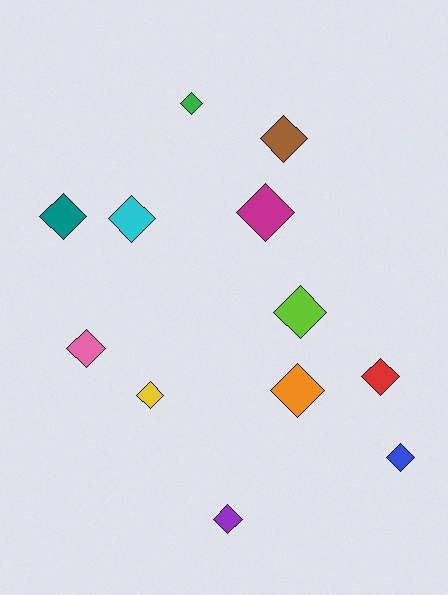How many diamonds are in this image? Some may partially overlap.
There are 12 diamonds.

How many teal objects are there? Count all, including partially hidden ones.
There is 1 teal object.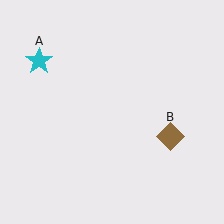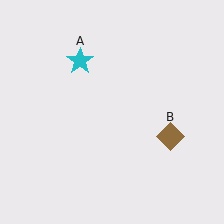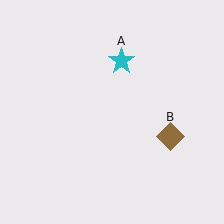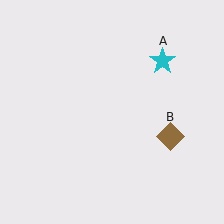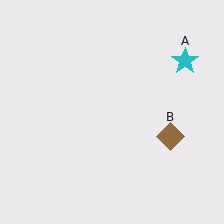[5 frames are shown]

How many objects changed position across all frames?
1 object changed position: cyan star (object A).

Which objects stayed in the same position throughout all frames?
Brown diamond (object B) remained stationary.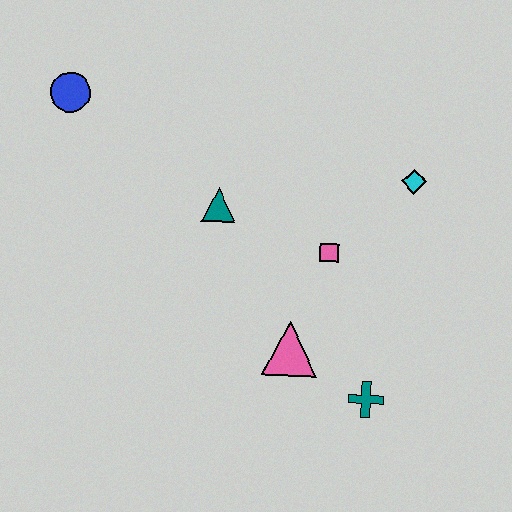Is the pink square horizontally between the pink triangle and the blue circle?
No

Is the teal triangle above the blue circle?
No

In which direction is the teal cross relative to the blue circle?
The teal cross is to the right of the blue circle.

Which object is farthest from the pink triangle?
The blue circle is farthest from the pink triangle.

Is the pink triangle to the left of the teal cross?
Yes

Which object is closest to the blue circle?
The teal triangle is closest to the blue circle.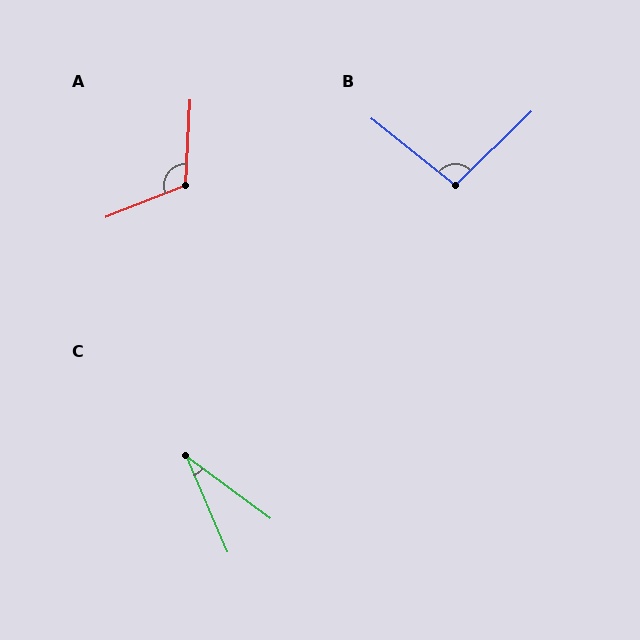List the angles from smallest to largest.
C (30°), B (97°), A (115°).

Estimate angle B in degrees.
Approximately 97 degrees.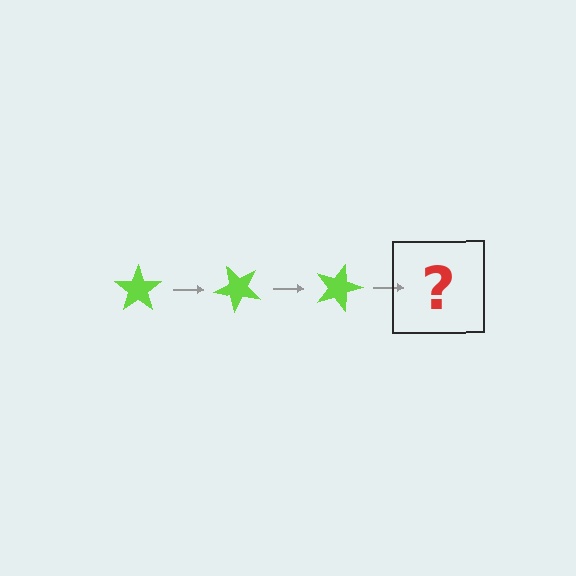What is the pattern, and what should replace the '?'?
The pattern is that the star rotates 45 degrees each step. The '?' should be a lime star rotated 135 degrees.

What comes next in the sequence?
The next element should be a lime star rotated 135 degrees.